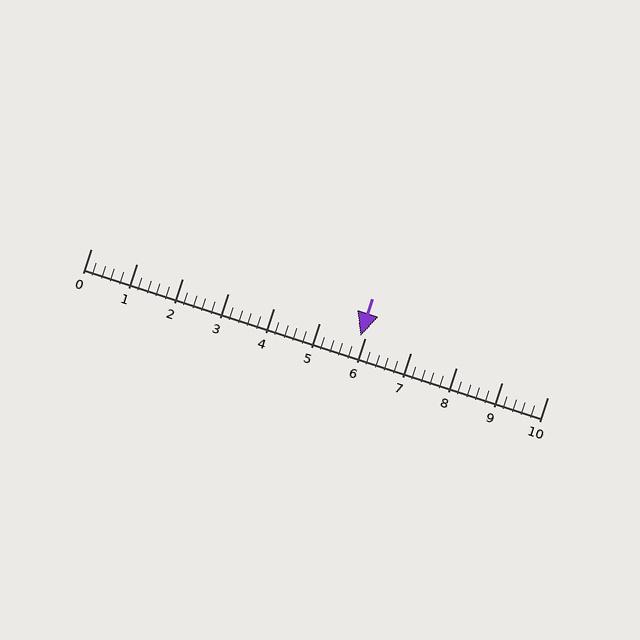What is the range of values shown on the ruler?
The ruler shows values from 0 to 10.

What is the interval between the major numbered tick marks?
The major tick marks are spaced 1 units apart.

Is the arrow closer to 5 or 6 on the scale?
The arrow is closer to 6.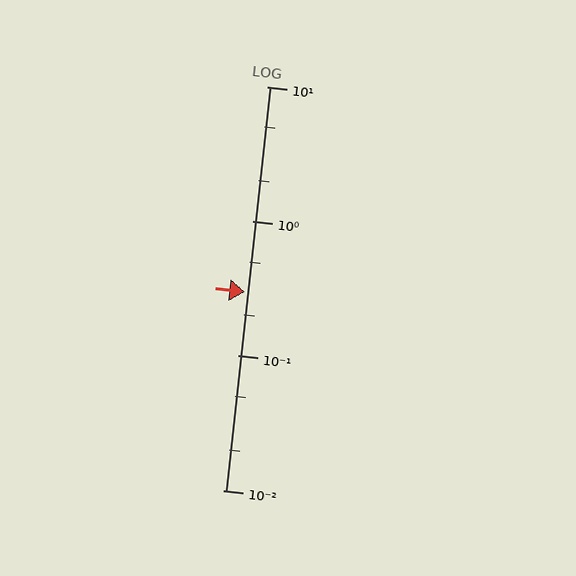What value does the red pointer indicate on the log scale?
The pointer indicates approximately 0.3.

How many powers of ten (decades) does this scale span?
The scale spans 3 decades, from 0.01 to 10.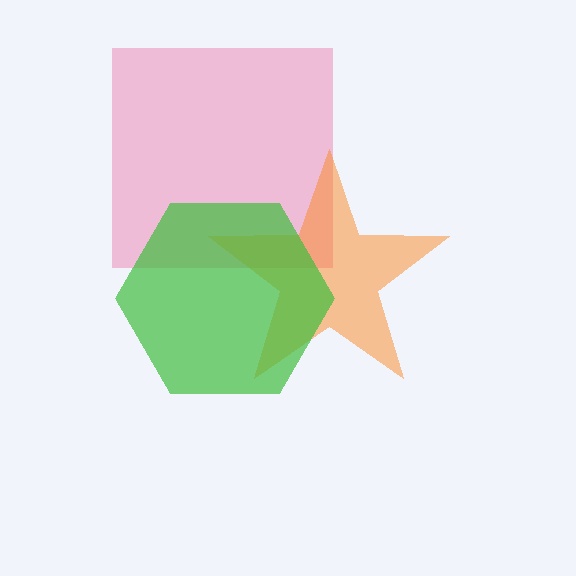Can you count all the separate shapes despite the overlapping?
Yes, there are 3 separate shapes.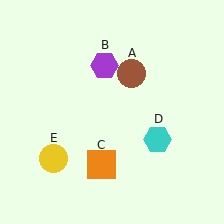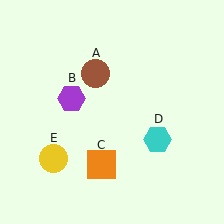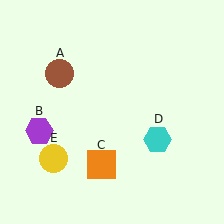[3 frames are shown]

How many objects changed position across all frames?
2 objects changed position: brown circle (object A), purple hexagon (object B).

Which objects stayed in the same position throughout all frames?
Orange square (object C) and cyan hexagon (object D) and yellow circle (object E) remained stationary.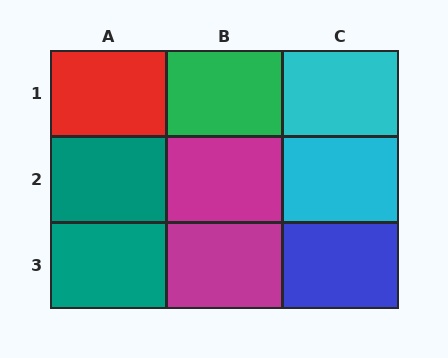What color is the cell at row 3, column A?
Teal.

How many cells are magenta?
2 cells are magenta.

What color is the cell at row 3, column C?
Blue.